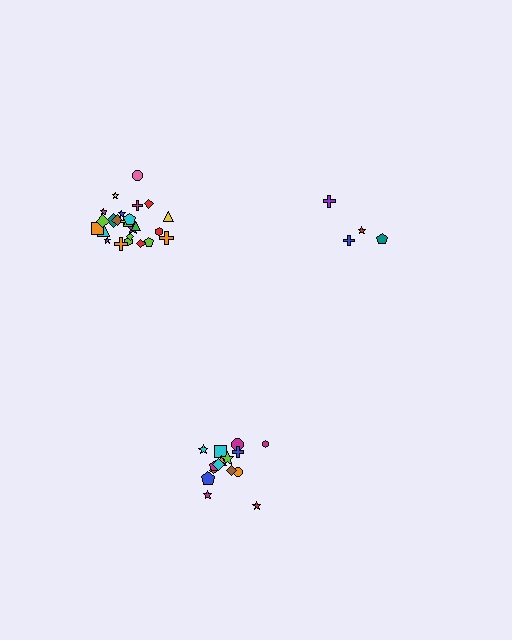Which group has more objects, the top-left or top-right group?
The top-left group.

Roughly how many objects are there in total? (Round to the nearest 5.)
Roughly 45 objects in total.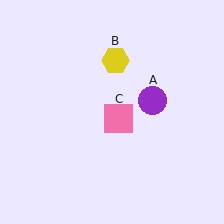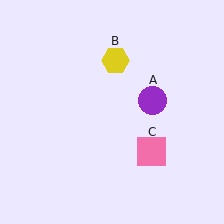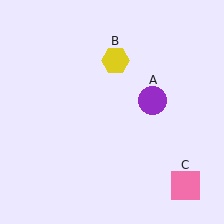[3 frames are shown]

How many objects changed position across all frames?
1 object changed position: pink square (object C).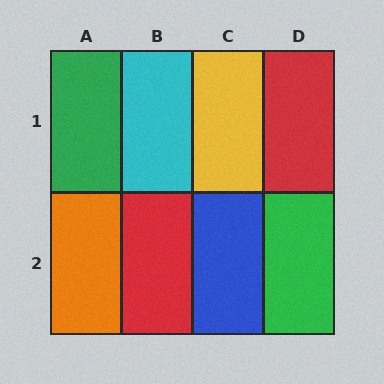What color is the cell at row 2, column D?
Green.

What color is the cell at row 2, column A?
Orange.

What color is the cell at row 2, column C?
Blue.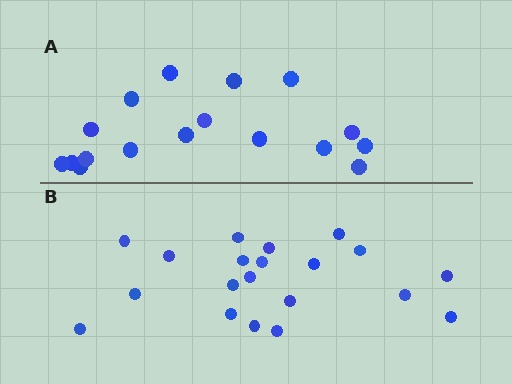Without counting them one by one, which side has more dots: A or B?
Region B (the bottom region) has more dots.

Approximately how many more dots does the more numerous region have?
Region B has just a few more — roughly 2 or 3 more dots than region A.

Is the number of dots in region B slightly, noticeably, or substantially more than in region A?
Region B has only slightly more — the two regions are fairly close. The ratio is roughly 1.2 to 1.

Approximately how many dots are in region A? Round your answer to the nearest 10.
About 20 dots. (The exact count is 17, which rounds to 20.)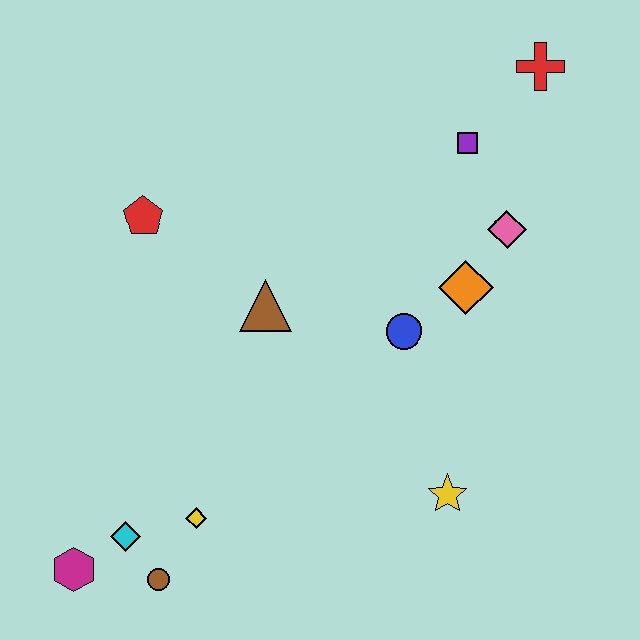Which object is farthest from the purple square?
The magenta hexagon is farthest from the purple square.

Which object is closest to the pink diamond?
The orange diamond is closest to the pink diamond.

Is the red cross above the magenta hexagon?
Yes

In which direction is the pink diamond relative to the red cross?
The pink diamond is below the red cross.